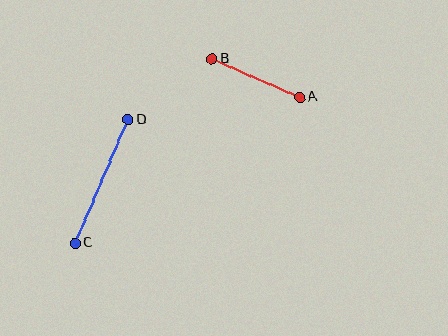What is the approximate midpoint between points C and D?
The midpoint is at approximately (102, 181) pixels.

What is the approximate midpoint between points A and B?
The midpoint is at approximately (256, 78) pixels.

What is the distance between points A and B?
The distance is approximately 96 pixels.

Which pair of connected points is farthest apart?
Points C and D are farthest apart.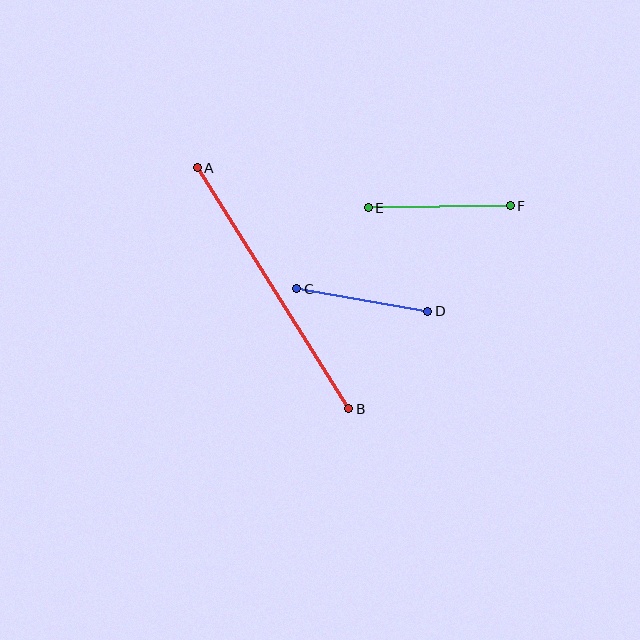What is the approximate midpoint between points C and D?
The midpoint is at approximately (362, 300) pixels.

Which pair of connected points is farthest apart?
Points A and B are farthest apart.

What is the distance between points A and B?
The distance is approximately 285 pixels.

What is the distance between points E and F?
The distance is approximately 142 pixels.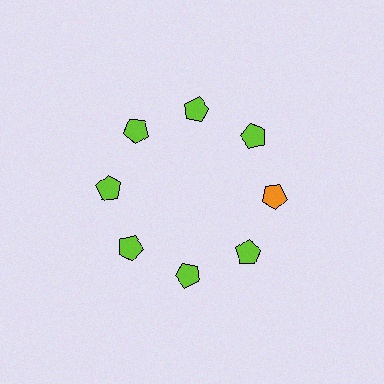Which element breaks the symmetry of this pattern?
The orange pentagon at roughly the 3 o'clock position breaks the symmetry. All other shapes are lime pentagons.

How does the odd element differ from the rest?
It has a different color: orange instead of lime.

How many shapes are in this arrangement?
There are 8 shapes arranged in a ring pattern.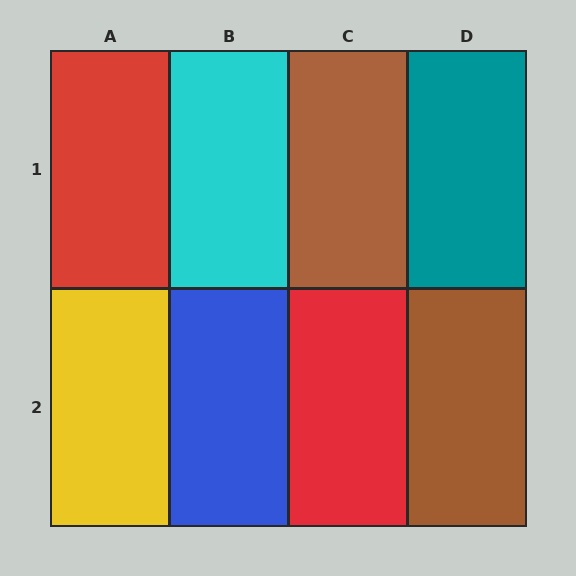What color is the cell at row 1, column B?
Cyan.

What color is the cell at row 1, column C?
Brown.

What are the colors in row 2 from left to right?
Yellow, blue, red, brown.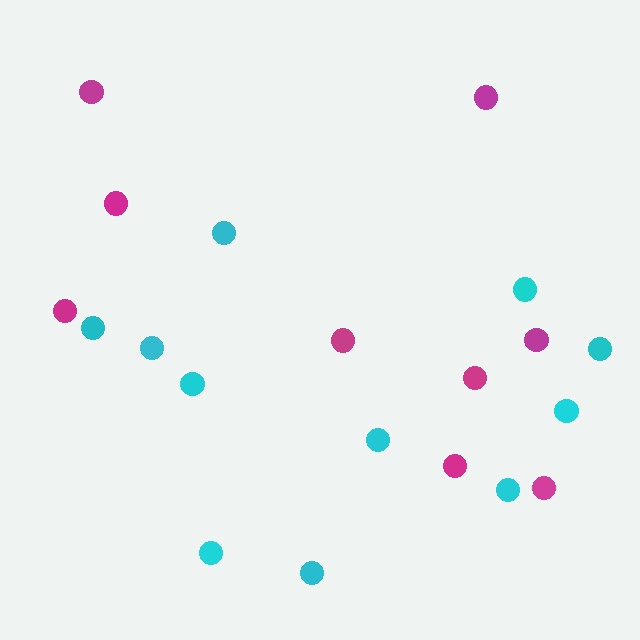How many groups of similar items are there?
There are 2 groups: one group of magenta circles (9) and one group of cyan circles (11).